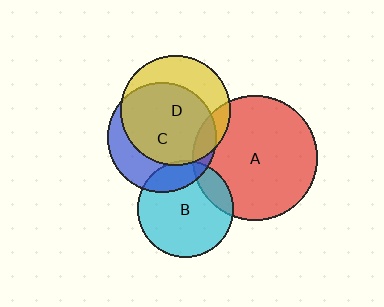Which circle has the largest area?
Circle A (red).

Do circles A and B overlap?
Yes.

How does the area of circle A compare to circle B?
Approximately 1.7 times.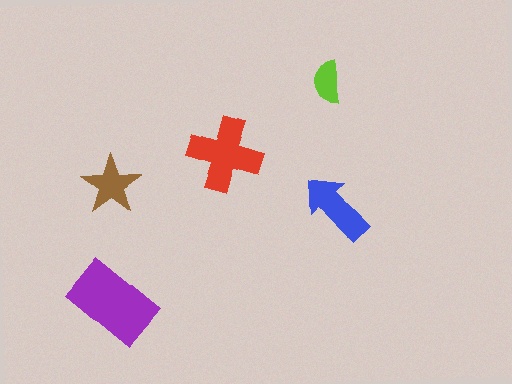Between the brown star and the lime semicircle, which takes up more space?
The brown star.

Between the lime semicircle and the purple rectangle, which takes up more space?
The purple rectangle.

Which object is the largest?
The purple rectangle.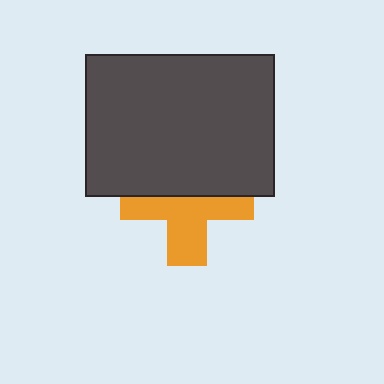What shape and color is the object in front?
The object in front is a dark gray rectangle.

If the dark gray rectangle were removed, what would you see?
You would see the complete orange cross.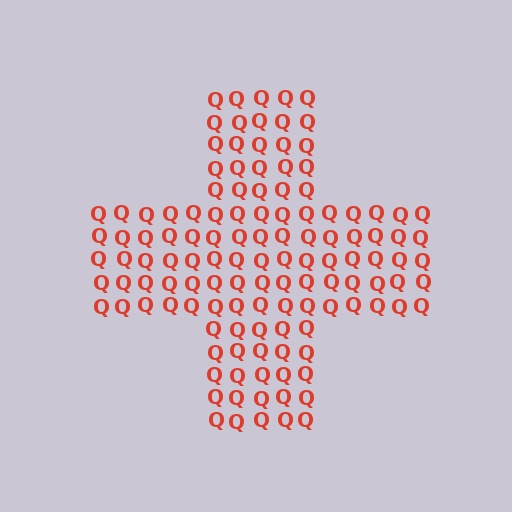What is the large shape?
The large shape is a cross.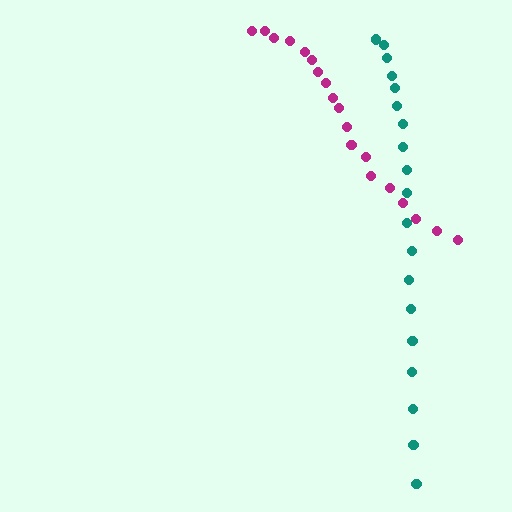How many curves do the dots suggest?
There are 2 distinct paths.